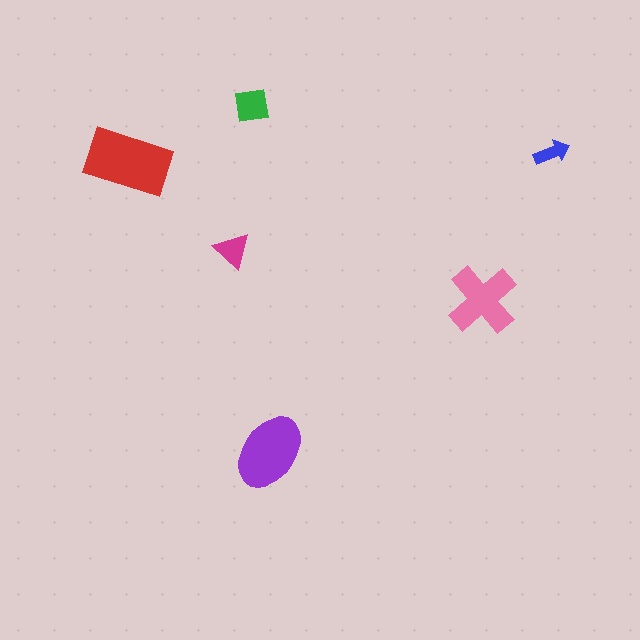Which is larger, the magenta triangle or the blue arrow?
The magenta triangle.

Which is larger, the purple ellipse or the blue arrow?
The purple ellipse.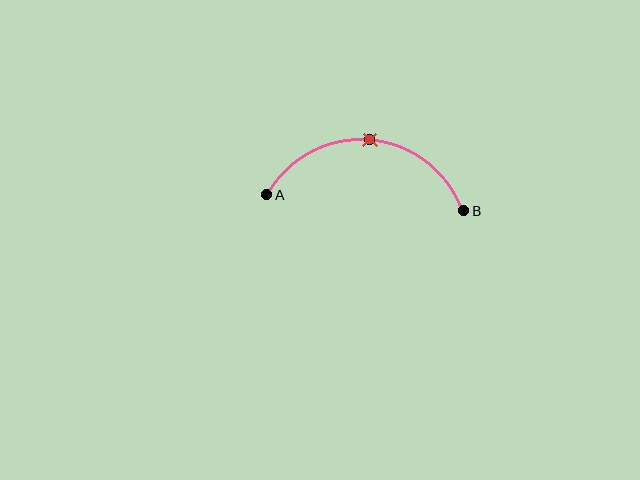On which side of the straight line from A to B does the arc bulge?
The arc bulges above the straight line connecting A and B.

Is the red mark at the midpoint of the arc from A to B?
Yes. The red mark lies on the arc at equal arc-length from both A and B — it is the arc midpoint.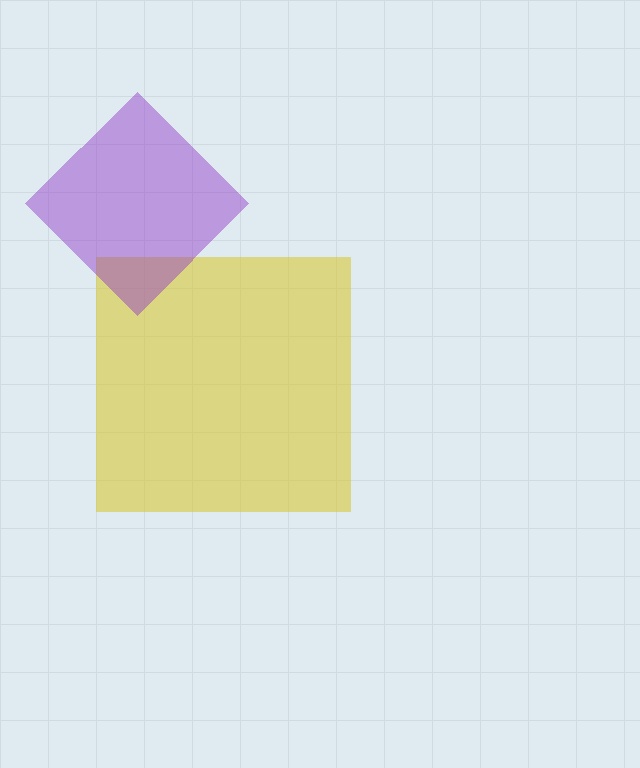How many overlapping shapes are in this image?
There are 2 overlapping shapes in the image.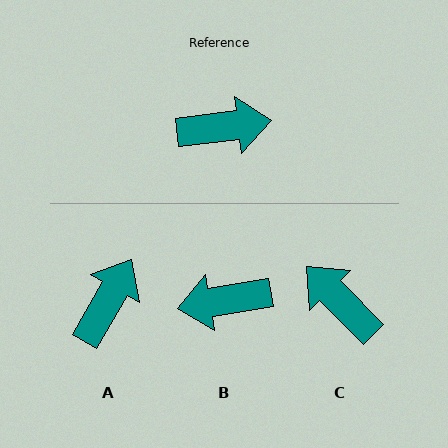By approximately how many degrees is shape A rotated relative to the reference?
Approximately 53 degrees counter-clockwise.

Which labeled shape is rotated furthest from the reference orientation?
B, about 178 degrees away.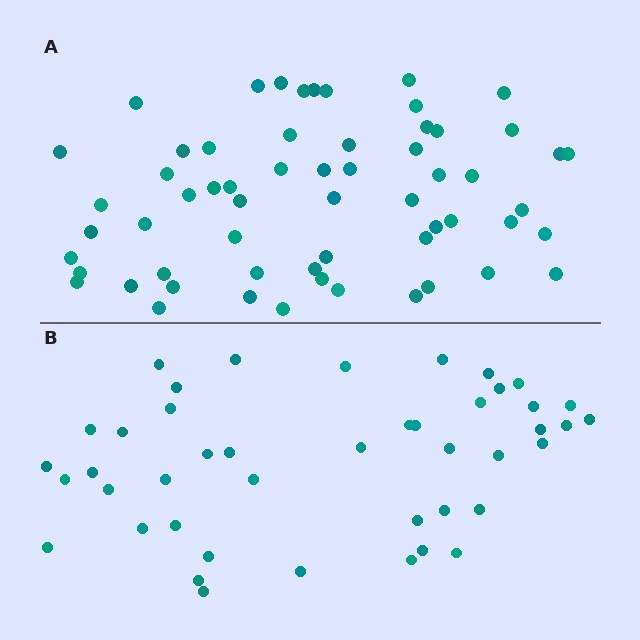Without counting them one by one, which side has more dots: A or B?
Region A (the top region) has more dots.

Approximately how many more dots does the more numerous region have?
Region A has approximately 15 more dots than region B.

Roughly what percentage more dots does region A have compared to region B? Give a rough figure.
About 35% more.